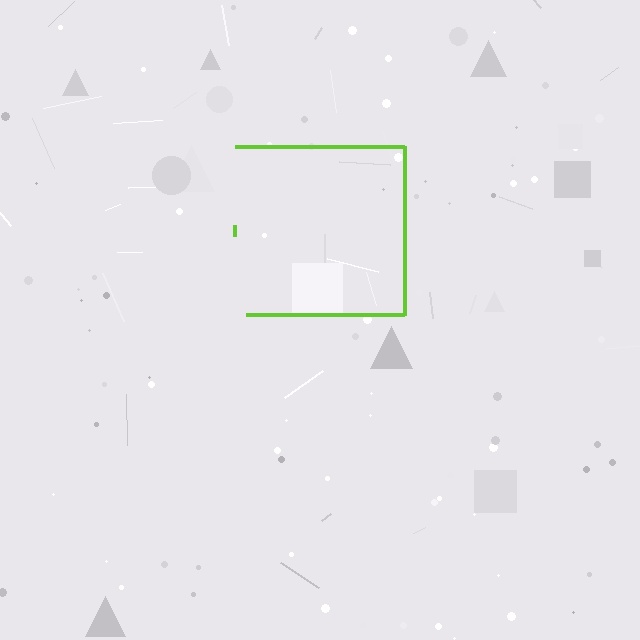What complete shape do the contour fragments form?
The contour fragments form a square.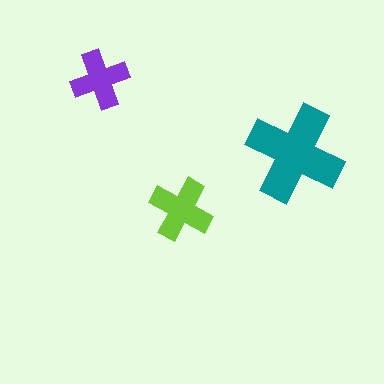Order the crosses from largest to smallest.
the teal one, the lime one, the purple one.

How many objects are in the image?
There are 3 objects in the image.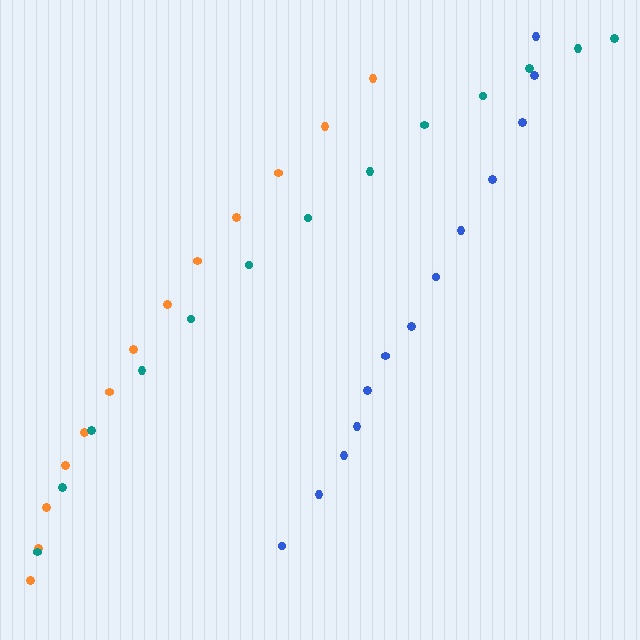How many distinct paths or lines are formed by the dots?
There are 3 distinct paths.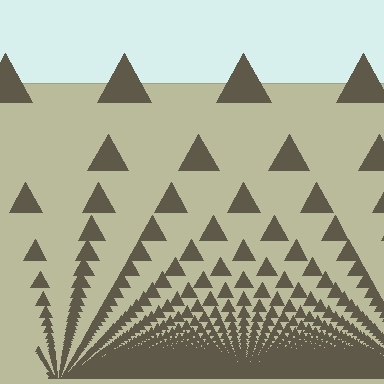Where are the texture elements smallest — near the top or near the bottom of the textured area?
Near the bottom.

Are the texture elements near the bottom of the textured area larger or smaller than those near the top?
Smaller. The gradient is inverted — elements near the bottom are smaller and denser.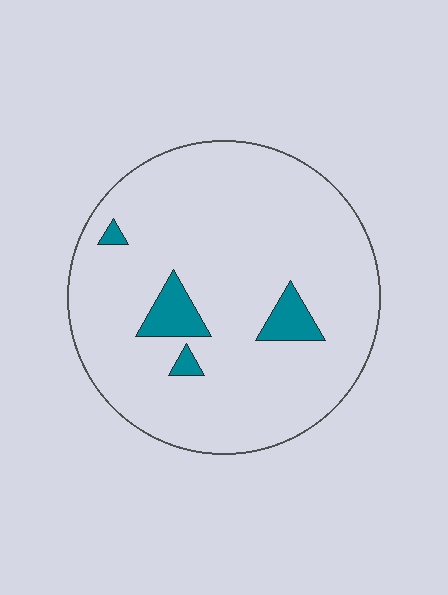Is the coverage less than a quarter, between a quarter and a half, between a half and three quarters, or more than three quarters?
Less than a quarter.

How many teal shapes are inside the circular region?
4.